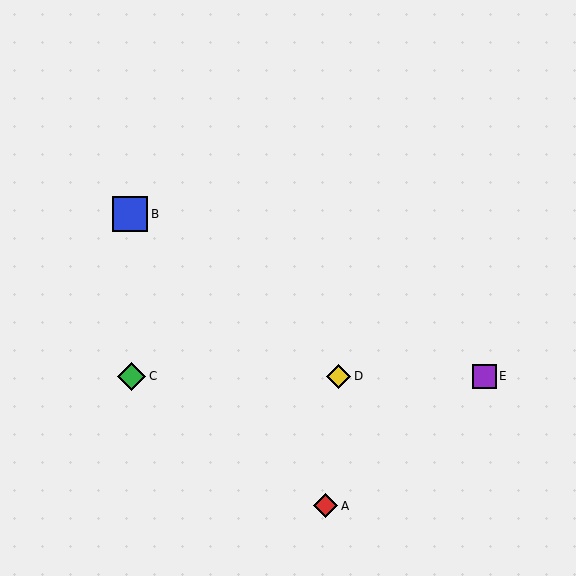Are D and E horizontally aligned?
Yes, both are at y≈376.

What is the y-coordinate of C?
Object C is at y≈376.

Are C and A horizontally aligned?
No, C is at y≈376 and A is at y≈506.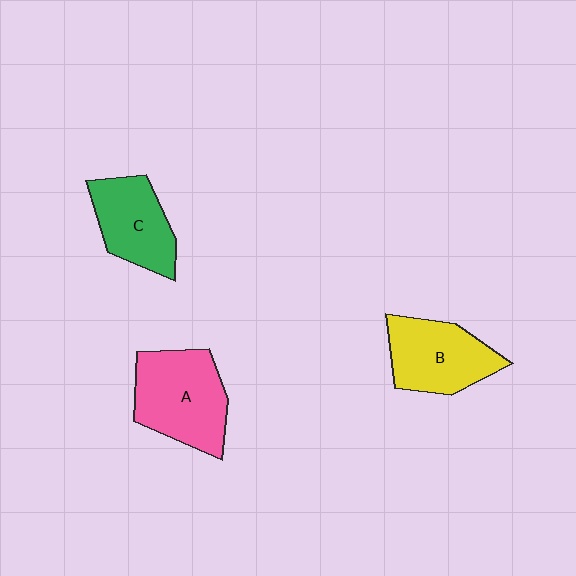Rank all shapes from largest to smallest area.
From largest to smallest: A (pink), B (yellow), C (green).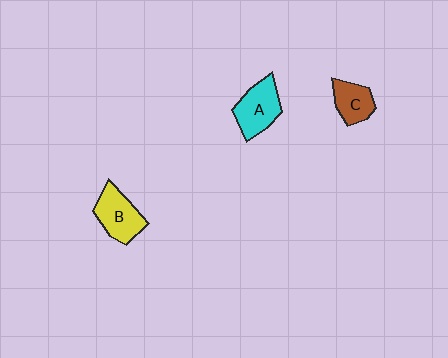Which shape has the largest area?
Shape A (cyan).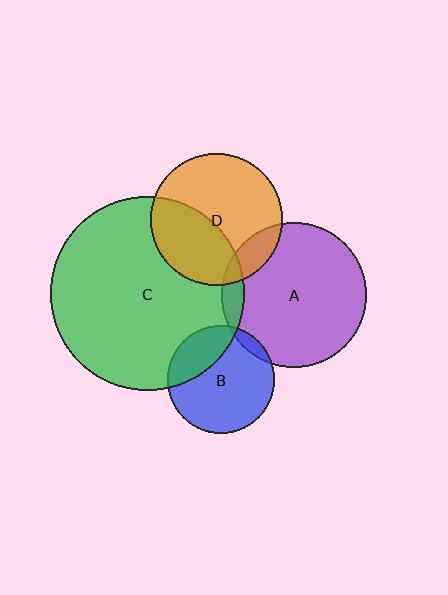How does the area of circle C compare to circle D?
Approximately 2.2 times.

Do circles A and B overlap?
Yes.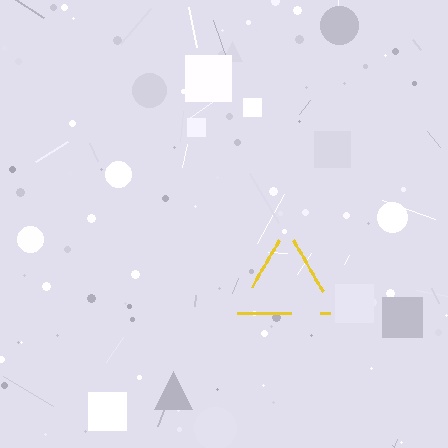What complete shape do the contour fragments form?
The contour fragments form a triangle.